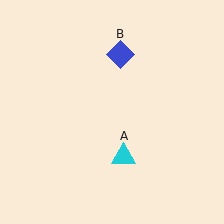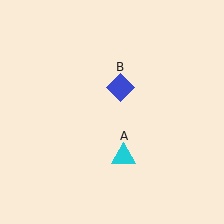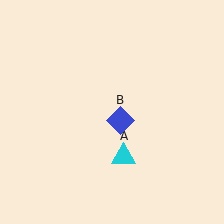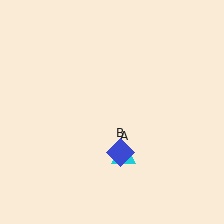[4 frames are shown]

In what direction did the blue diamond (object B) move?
The blue diamond (object B) moved down.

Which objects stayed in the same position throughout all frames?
Cyan triangle (object A) remained stationary.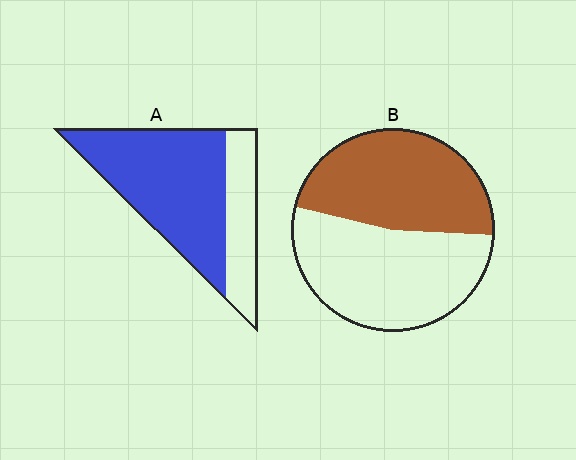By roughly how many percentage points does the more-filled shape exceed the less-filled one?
By roughly 25 percentage points (A over B).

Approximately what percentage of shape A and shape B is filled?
A is approximately 70% and B is approximately 45%.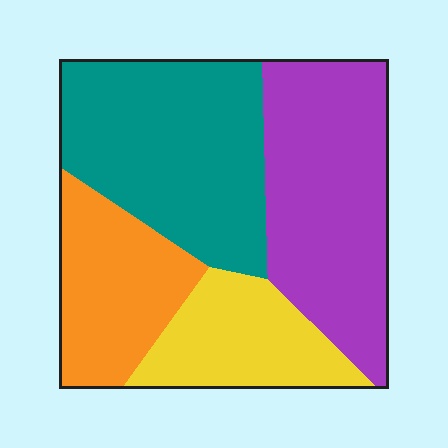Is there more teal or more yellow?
Teal.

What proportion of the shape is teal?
Teal covers 33% of the shape.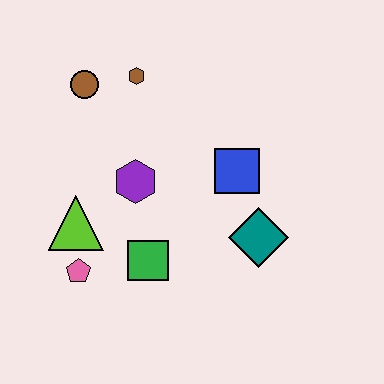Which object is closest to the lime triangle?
The pink pentagon is closest to the lime triangle.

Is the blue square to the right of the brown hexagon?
Yes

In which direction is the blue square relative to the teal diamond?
The blue square is above the teal diamond.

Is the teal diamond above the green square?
Yes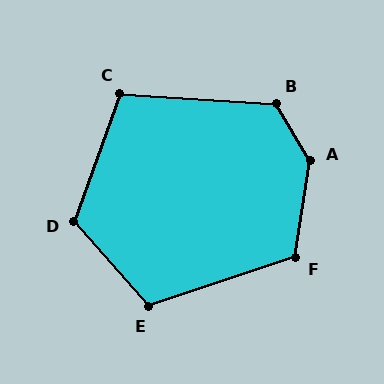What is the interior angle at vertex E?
Approximately 113 degrees (obtuse).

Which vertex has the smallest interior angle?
C, at approximately 106 degrees.